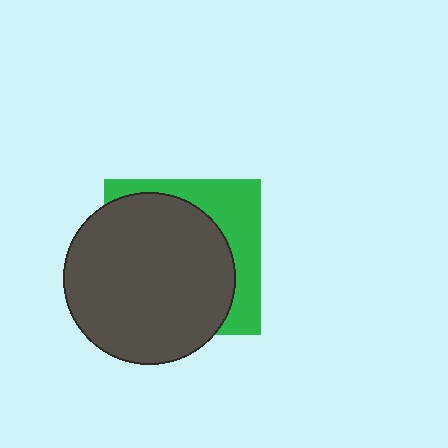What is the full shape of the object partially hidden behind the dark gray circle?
The partially hidden object is a green square.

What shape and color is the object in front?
The object in front is a dark gray circle.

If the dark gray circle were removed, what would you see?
You would see the complete green square.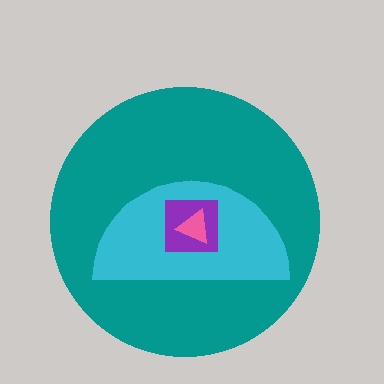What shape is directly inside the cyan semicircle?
The purple square.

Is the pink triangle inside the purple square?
Yes.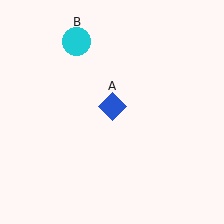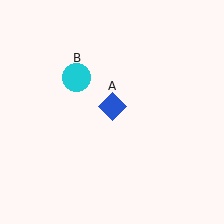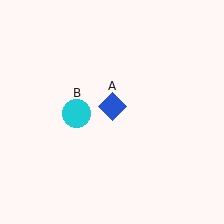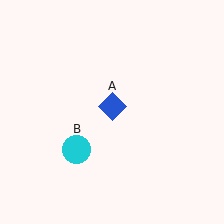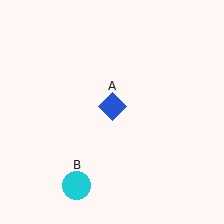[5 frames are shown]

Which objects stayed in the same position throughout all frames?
Blue diamond (object A) remained stationary.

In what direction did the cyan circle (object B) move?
The cyan circle (object B) moved down.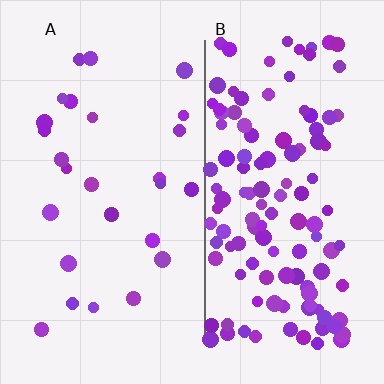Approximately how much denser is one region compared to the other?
Approximately 4.5× — region B over region A.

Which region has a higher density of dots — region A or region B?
B (the right).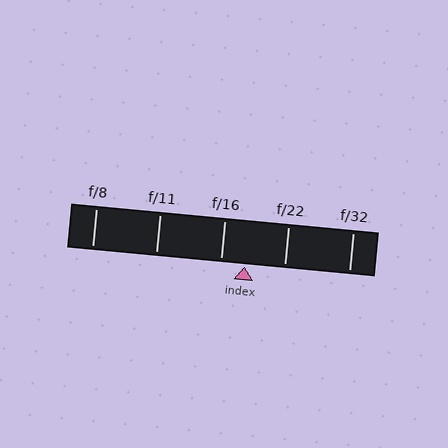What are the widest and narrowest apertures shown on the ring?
The widest aperture shown is f/8 and the narrowest is f/32.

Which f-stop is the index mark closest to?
The index mark is closest to f/16.